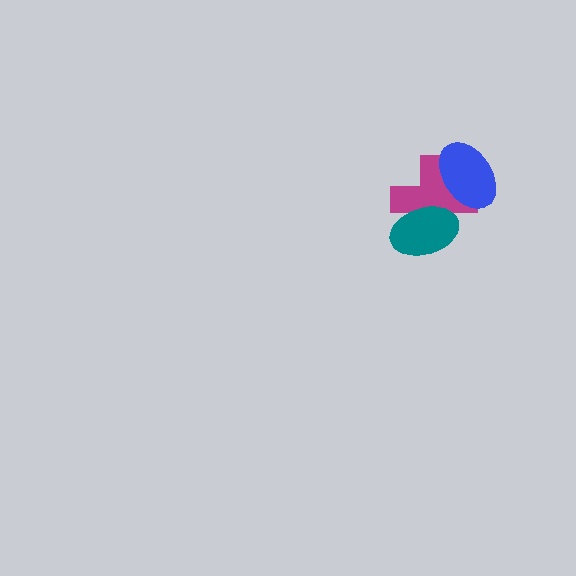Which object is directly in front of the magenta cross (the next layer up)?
The blue ellipse is directly in front of the magenta cross.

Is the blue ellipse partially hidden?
No, no other shape covers it.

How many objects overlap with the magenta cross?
2 objects overlap with the magenta cross.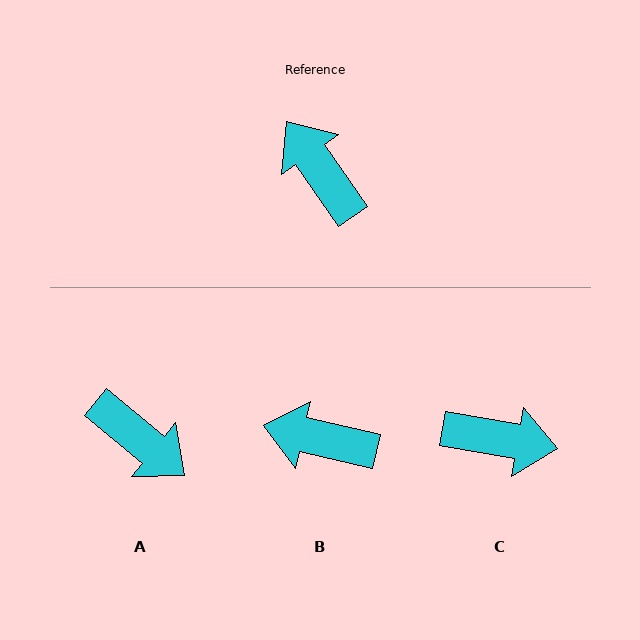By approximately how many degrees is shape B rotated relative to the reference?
Approximately 42 degrees counter-clockwise.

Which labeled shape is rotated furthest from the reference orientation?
A, about 164 degrees away.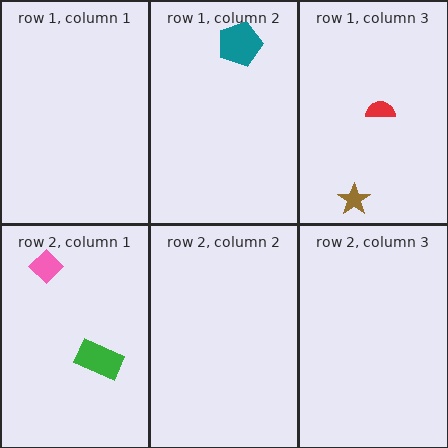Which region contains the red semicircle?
The row 1, column 3 region.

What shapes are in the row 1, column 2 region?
The teal pentagon.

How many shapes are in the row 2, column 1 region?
2.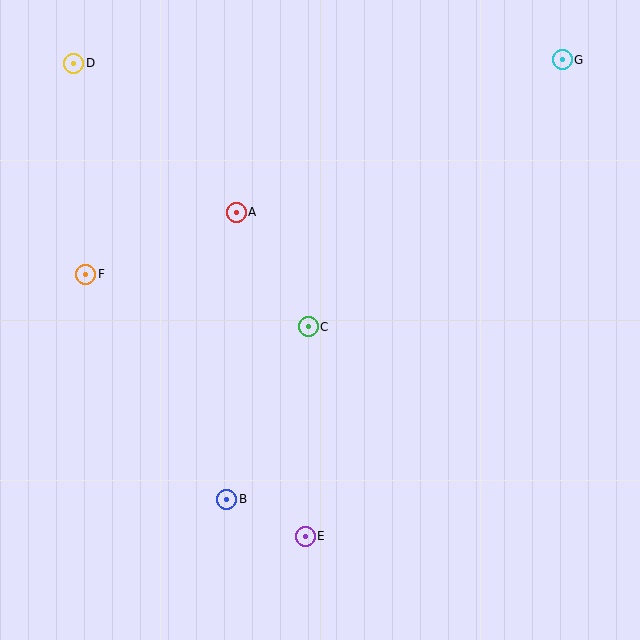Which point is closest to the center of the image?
Point C at (308, 327) is closest to the center.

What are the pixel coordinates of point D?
Point D is at (74, 63).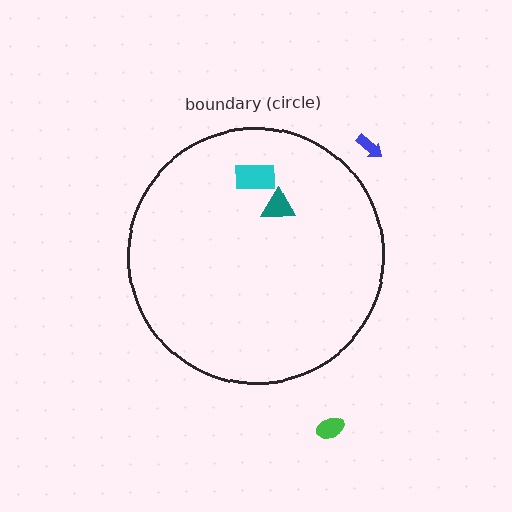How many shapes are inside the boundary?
2 inside, 2 outside.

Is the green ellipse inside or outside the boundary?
Outside.